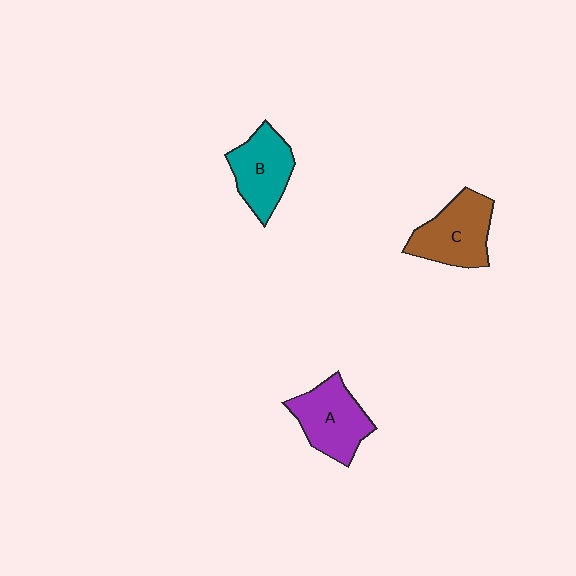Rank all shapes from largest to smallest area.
From largest to smallest: C (brown), A (purple), B (teal).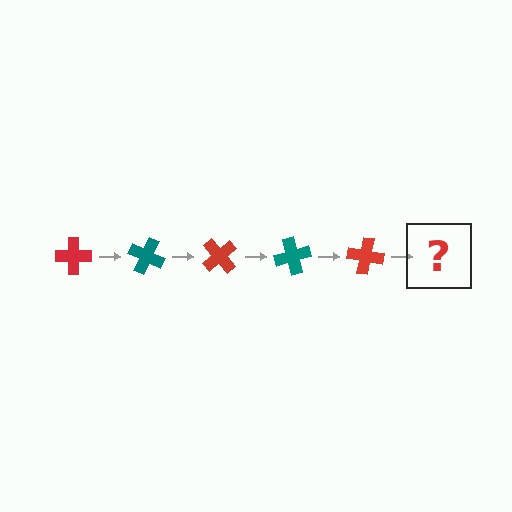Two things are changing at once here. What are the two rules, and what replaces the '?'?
The two rules are that it rotates 25 degrees each step and the color cycles through red and teal. The '?' should be a teal cross, rotated 125 degrees from the start.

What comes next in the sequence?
The next element should be a teal cross, rotated 125 degrees from the start.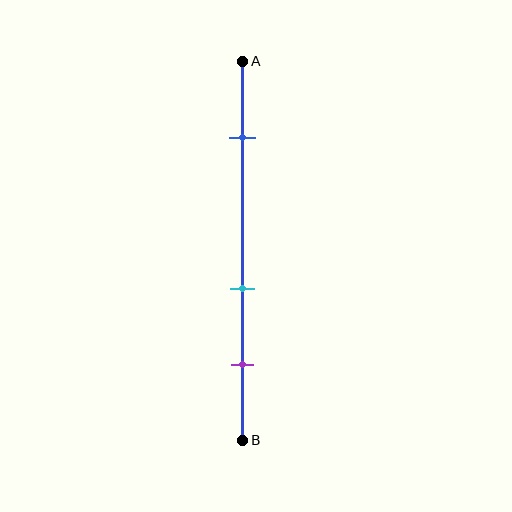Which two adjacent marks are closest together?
The cyan and purple marks are the closest adjacent pair.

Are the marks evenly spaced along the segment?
No, the marks are not evenly spaced.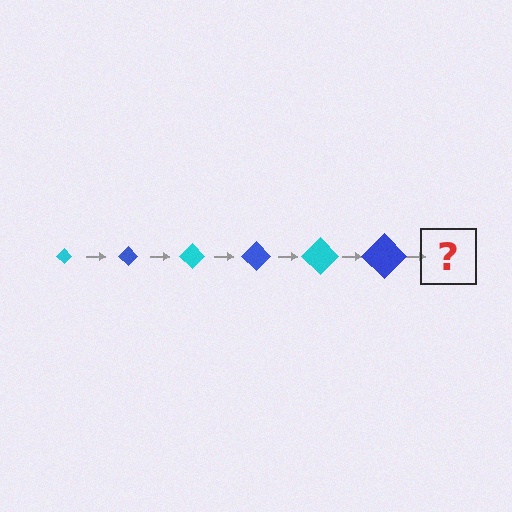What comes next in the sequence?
The next element should be a cyan diamond, larger than the previous one.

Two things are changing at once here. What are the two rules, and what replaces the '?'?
The two rules are that the diamond grows larger each step and the color cycles through cyan and blue. The '?' should be a cyan diamond, larger than the previous one.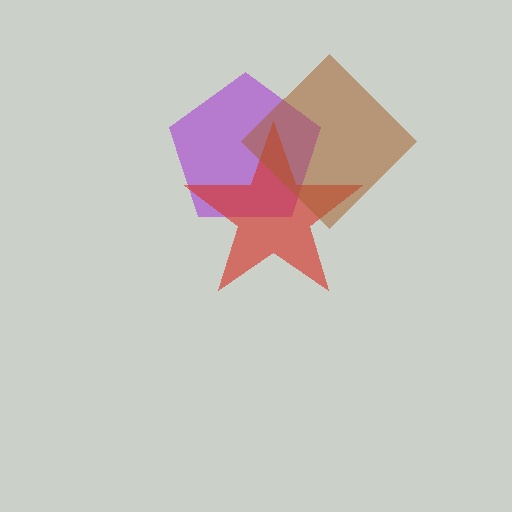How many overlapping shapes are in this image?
There are 3 overlapping shapes in the image.